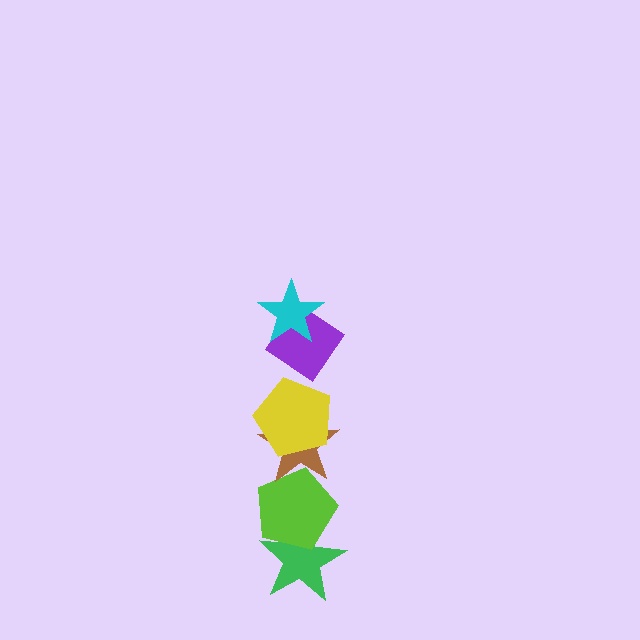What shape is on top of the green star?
The lime pentagon is on top of the green star.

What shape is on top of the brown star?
The yellow pentagon is on top of the brown star.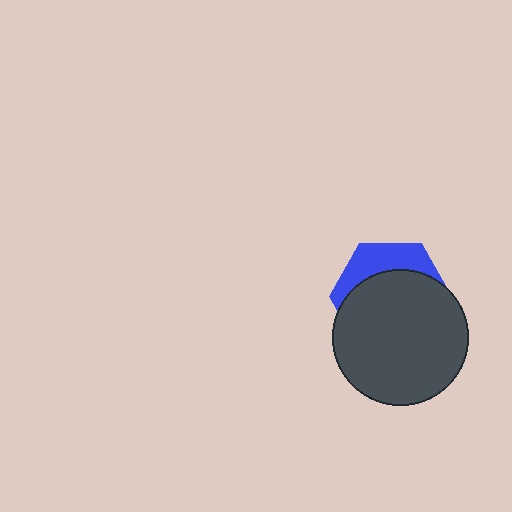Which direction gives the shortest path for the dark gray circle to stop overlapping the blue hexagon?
Moving down gives the shortest separation.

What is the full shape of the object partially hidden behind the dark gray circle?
The partially hidden object is a blue hexagon.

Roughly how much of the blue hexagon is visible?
A small part of it is visible (roughly 30%).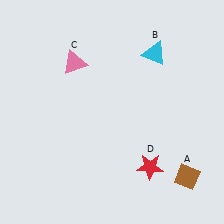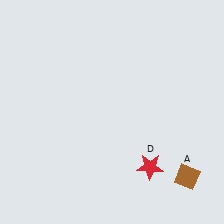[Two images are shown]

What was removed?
The pink triangle (C), the cyan triangle (B) were removed in Image 2.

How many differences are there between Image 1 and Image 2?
There are 2 differences between the two images.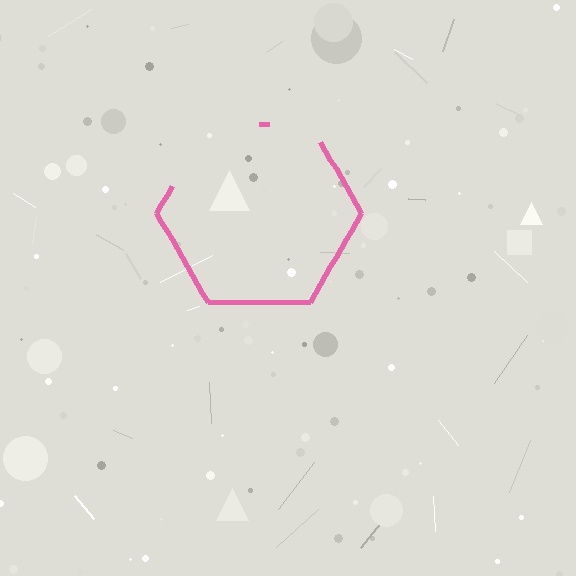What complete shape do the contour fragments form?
The contour fragments form a hexagon.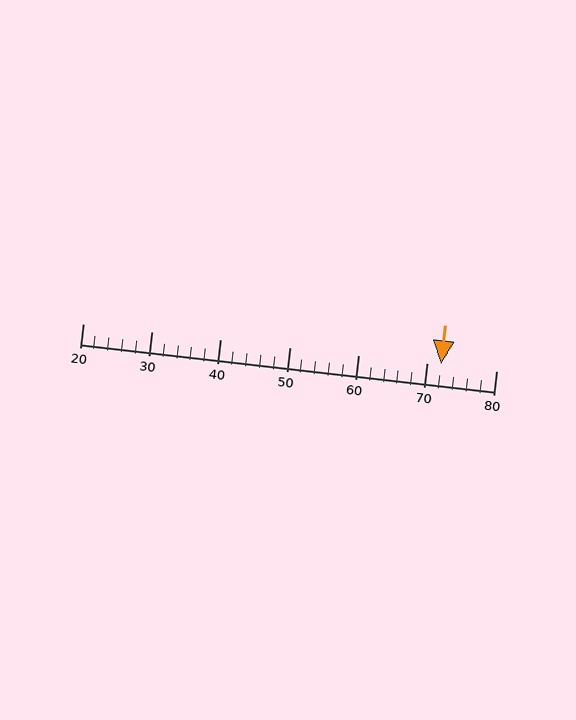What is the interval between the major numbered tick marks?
The major tick marks are spaced 10 units apart.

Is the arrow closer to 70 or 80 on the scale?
The arrow is closer to 70.